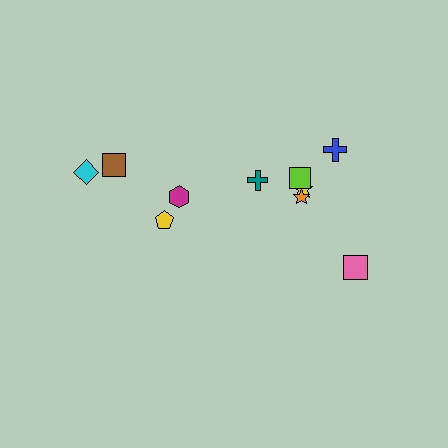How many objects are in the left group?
There are 4 objects.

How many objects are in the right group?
There are 6 objects.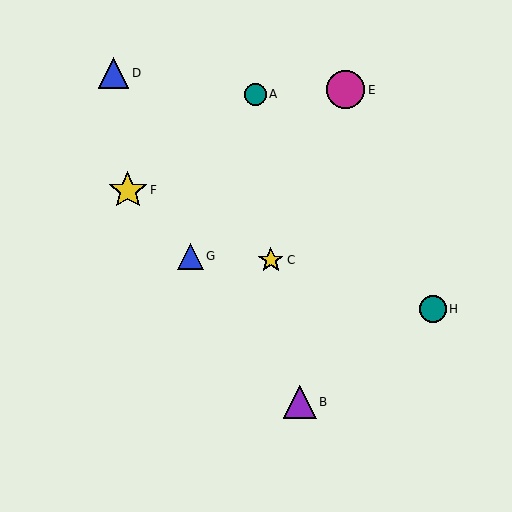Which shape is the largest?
The yellow star (labeled F) is the largest.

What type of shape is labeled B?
Shape B is a purple triangle.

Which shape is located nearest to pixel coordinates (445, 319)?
The teal circle (labeled H) at (433, 309) is nearest to that location.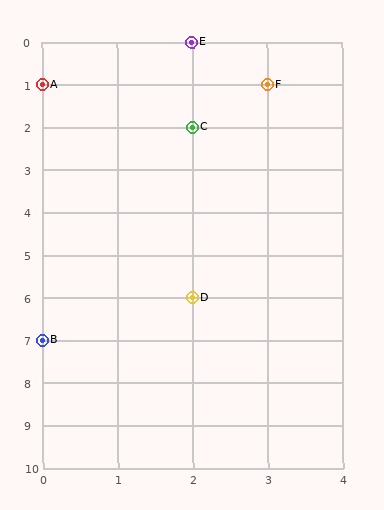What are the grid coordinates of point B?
Point B is at grid coordinates (0, 7).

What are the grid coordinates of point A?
Point A is at grid coordinates (0, 1).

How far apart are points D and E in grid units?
Points D and E are 6 rows apart.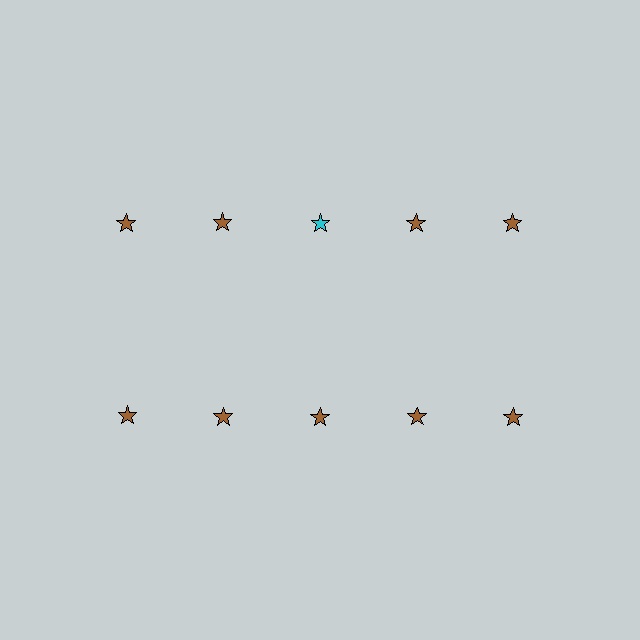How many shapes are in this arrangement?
There are 10 shapes arranged in a grid pattern.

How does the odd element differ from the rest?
It has a different color: cyan instead of brown.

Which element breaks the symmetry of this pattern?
The cyan star in the top row, center column breaks the symmetry. All other shapes are brown stars.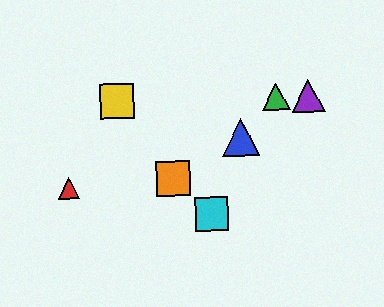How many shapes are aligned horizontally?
3 shapes (the green triangle, the yellow square, the purple triangle) are aligned horizontally.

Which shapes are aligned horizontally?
The green triangle, the yellow square, the purple triangle are aligned horizontally.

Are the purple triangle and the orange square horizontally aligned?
No, the purple triangle is at y≈95 and the orange square is at y≈179.